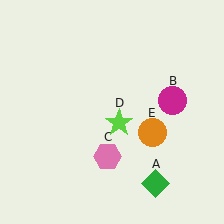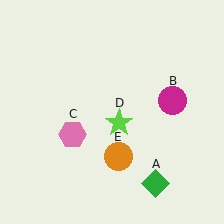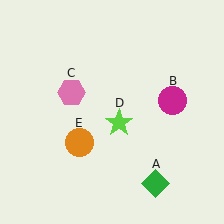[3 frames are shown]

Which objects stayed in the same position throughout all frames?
Green diamond (object A) and magenta circle (object B) and lime star (object D) remained stationary.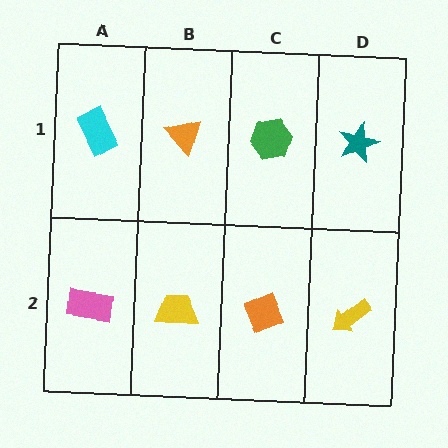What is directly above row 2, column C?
A green hexagon.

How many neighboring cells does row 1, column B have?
3.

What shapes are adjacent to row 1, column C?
An orange diamond (row 2, column C), an orange triangle (row 1, column B), a teal star (row 1, column D).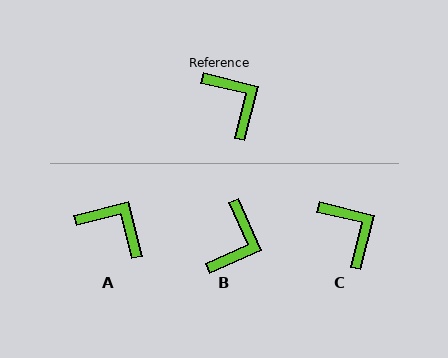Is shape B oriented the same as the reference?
No, it is off by about 52 degrees.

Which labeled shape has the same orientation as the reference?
C.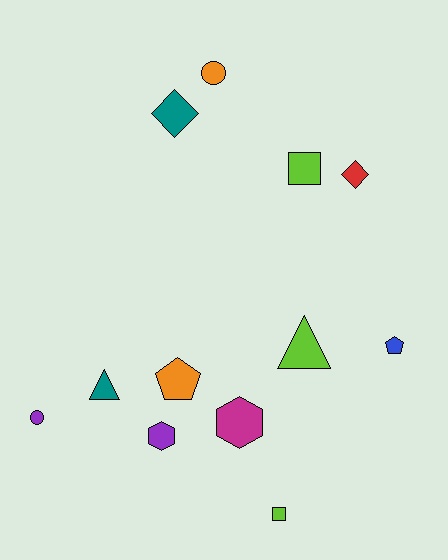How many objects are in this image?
There are 12 objects.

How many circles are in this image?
There are 2 circles.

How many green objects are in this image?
There are no green objects.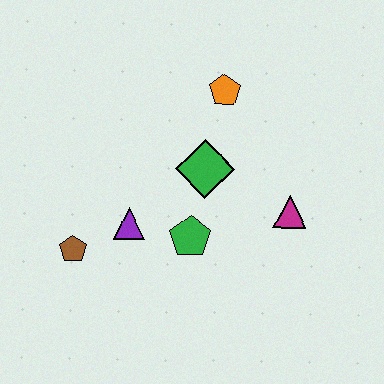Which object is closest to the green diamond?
The green pentagon is closest to the green diamond.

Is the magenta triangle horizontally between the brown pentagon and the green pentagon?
No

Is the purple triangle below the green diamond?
Yes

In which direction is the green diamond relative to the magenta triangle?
The green diamond is to the left of the magenta triangle.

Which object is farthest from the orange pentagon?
The brown pentagon is farthest from the orange pentagon.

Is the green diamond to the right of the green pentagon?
Yes